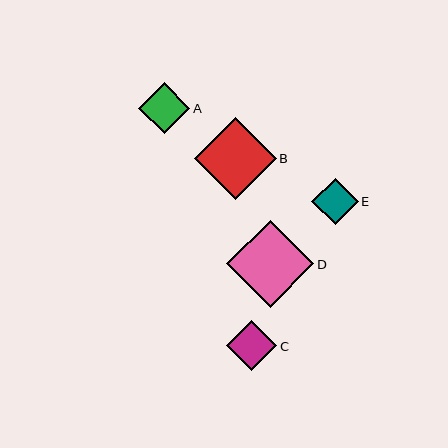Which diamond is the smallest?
Diamond E is the smallest with a size of approximately 47 pixels.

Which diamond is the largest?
Diamond D is the largest with a size of approximately 88 pixels.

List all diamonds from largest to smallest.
From largest to smallest: D, B, A, C, E.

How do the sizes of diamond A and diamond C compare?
Diamond A and diamond C are approximately the same size.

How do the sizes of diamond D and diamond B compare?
Diamond D and diamond B are approximately the same size.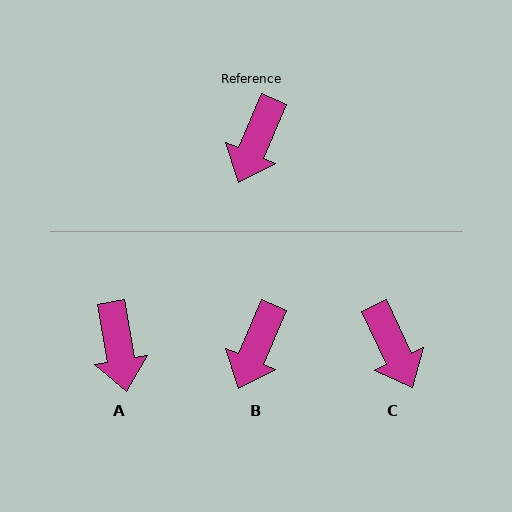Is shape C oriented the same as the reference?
No, it is off by about 48 degrees.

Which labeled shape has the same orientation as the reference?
B.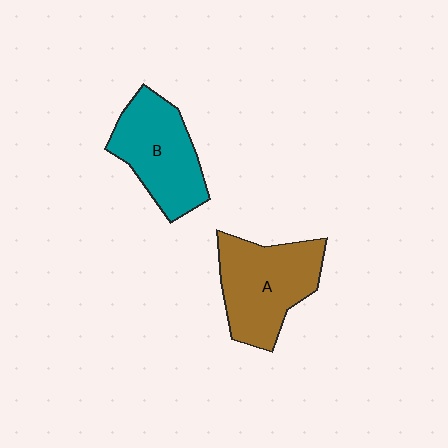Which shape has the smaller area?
Shape B (teal).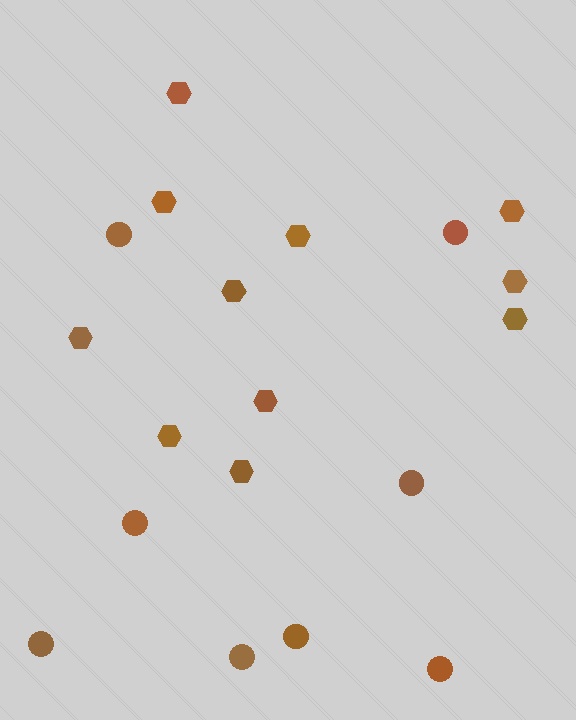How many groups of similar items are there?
There are 2 groups: one group of hexagons (11) and one group of circles (8).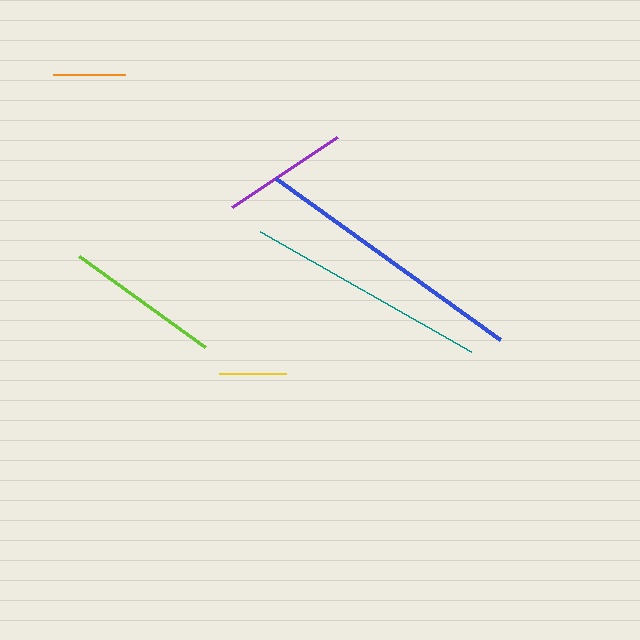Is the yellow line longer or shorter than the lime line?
The lime line is longer than the yellow line.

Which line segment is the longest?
The blue line is the longest at approximately 275 pixels.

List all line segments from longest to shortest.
From longest to shortest: blue, teal, lime, purple, orange, yellow.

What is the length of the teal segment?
The teal segment is approximately 243 pixels long.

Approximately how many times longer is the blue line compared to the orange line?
The blue line is approximately 3.8 times the length of the orange line.